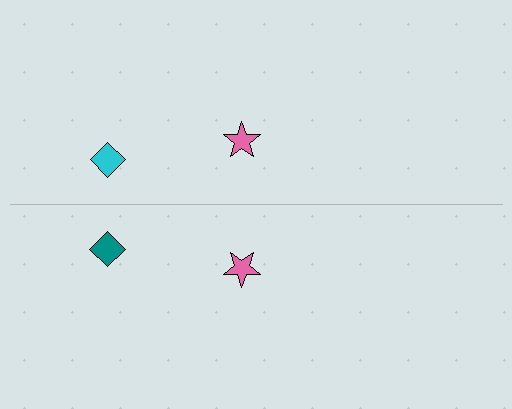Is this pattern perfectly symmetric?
No, the pattern is not perfectly symmetric. The teal diamond on the bottom side breaks the symmetry — its mirror counterpart is cyan.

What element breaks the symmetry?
The teal diamond on the bottom side breaks the symmetry — its mirror counterpart is cyan.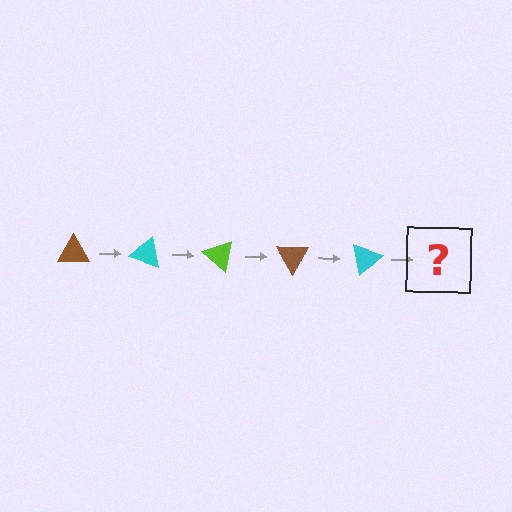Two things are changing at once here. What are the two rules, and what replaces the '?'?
The two rules are that it rotates 20 degrees each step and the color cycles through brown, cyan, and lime. The '?' should be a lime triangle, rotated 100 degrees from the start.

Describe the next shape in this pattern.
It should be a lime triangle, rotated 100 degrees from the start.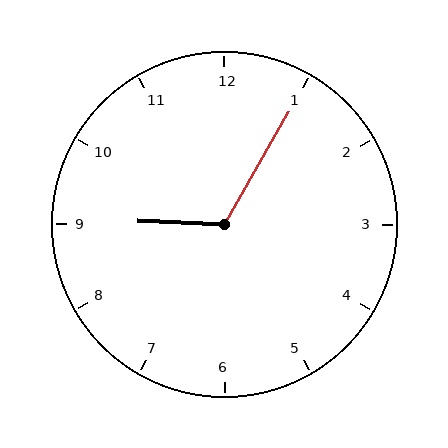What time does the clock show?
9:05.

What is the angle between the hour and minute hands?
Approximately 118 degrees.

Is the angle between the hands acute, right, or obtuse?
It is obtuse.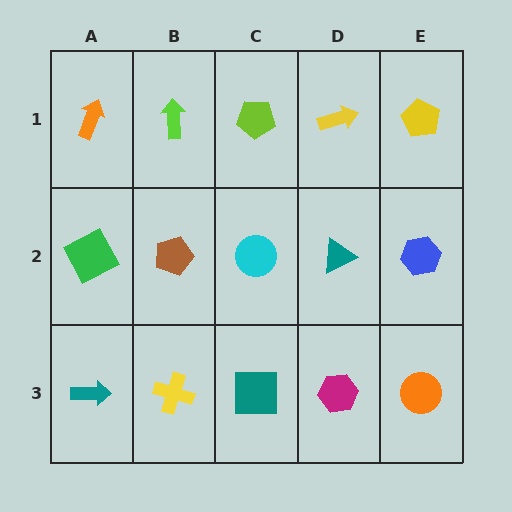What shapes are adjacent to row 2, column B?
A lime arrow (row 1, column B), a yellow cross (row 3, column B), a green square (row 2, column A), a cyan circle (row 2, column C).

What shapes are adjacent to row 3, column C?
A cyan circle (row 2, column C), a yellow cross (row 3, column B), a magenta hexagon (row 3, column D).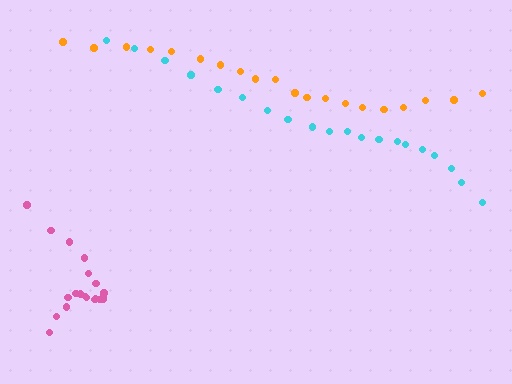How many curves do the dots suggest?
There are 3 distinct paths.